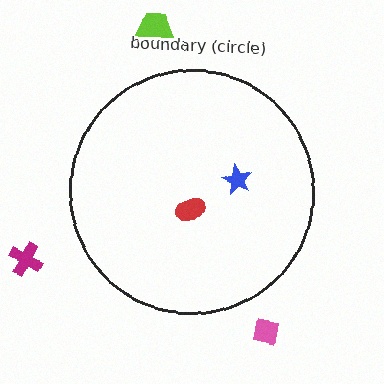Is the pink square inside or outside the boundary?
Outside.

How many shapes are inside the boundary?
2 inside, 3 outside.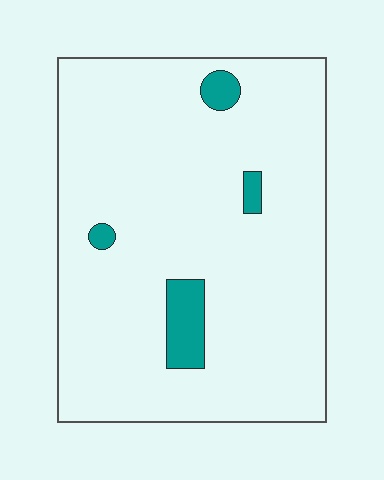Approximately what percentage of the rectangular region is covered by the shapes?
Approximately 5%.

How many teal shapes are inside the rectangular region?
4.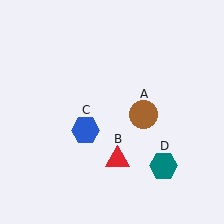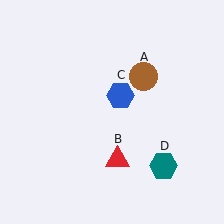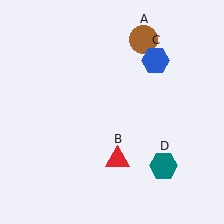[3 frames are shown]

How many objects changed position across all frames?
2 objects changed position: brown circle (object A), blue hexagon (object C).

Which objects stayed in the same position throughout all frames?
Red triangle (object B) and teal hexagon (object D) remained stationary.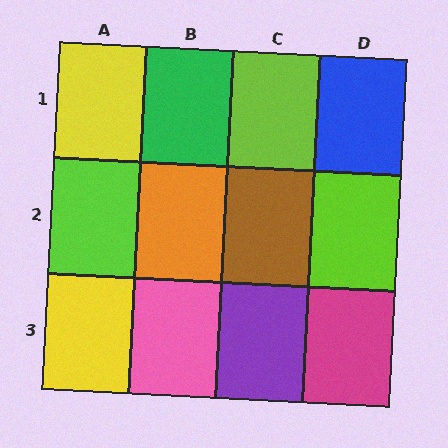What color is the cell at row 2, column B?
Orange.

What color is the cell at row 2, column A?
Lime.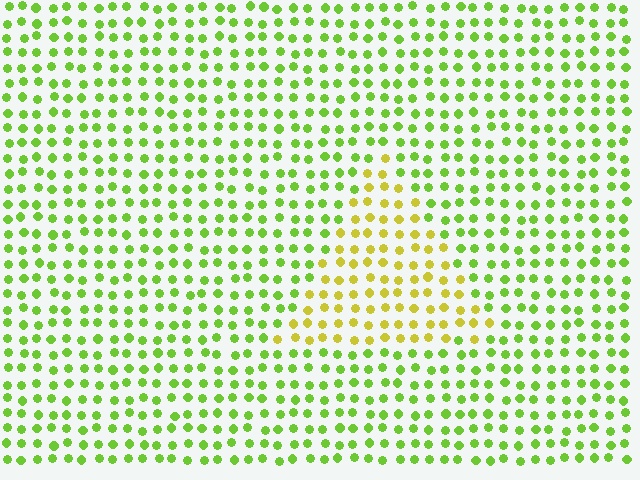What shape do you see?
I see a triangle.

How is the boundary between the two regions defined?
The boundary is defined purely by a slight shift in hue (about 38 degrees). Spacing, size, and orientation are identical on both sides.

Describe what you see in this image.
The image is filled with small lime elements in a uniform arrangement. A triangle-shaped region is visible where the elements are tinted to a slightly different hue, forming a subtle color boundary.